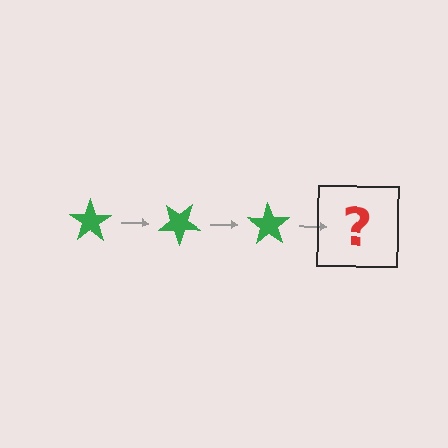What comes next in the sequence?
The next element should be a green star rotated 105 degrees.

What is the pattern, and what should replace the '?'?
The pattern is that the star rotates 35 degrees each step. The '?' should be a green star rotated 105 degrees.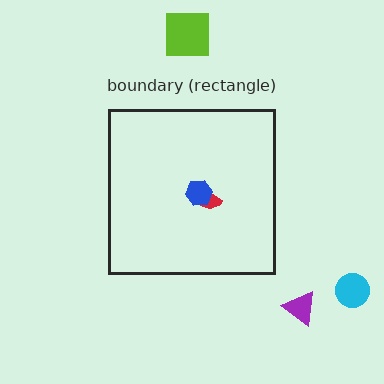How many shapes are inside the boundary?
2 inside, 3 outside.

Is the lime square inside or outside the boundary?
Outside.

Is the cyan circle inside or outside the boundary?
Outside.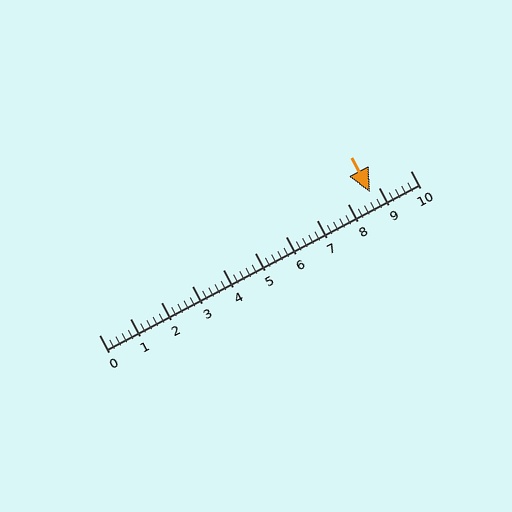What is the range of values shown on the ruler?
The ruler shows values from 0 to 10.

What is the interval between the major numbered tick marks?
The major tick marks are spaced 1 units apart.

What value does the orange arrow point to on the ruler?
The orange arrow points to approximately 8.7.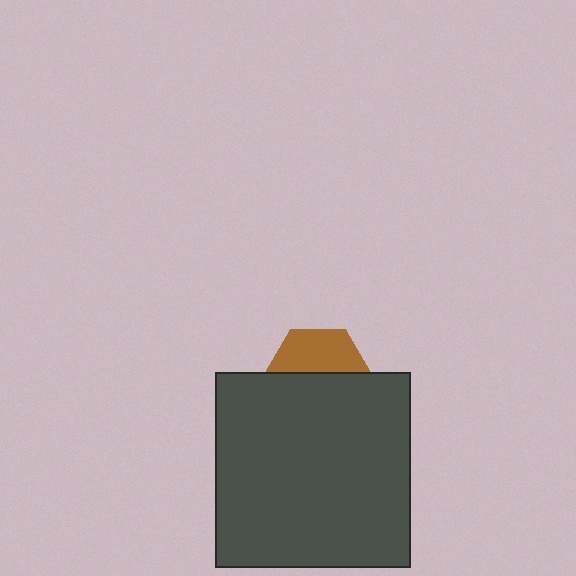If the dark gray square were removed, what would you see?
You would see the complete brown hexagon.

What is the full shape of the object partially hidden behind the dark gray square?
The partially hidden object is a brown hexagon.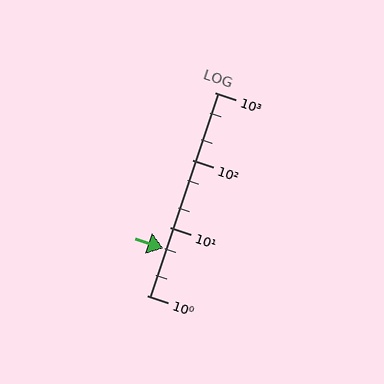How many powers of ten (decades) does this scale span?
The scale spans 3 decades, from 1 to 1000.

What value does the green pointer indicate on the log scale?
The pointer indicates approximately 5.